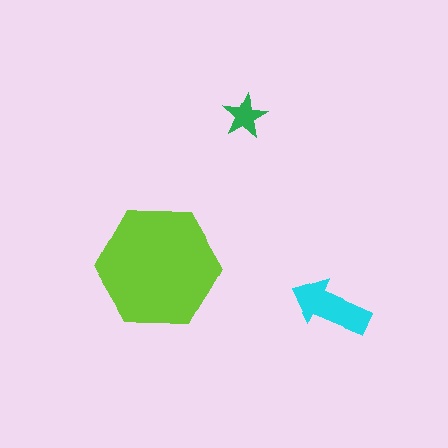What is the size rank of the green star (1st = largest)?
3rd.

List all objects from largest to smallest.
The lime hexagon, the cyan arrow, the green star.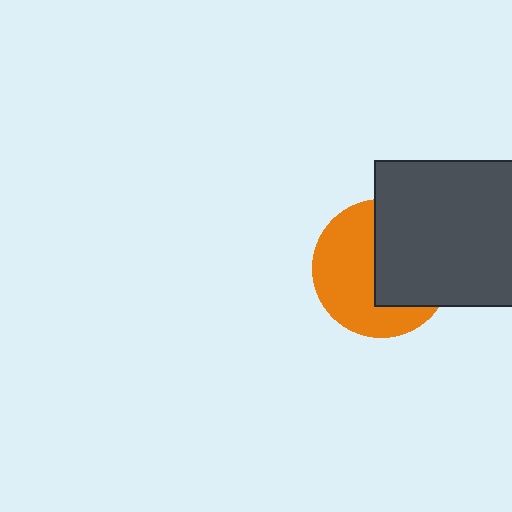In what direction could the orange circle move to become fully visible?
The orange circle could move left. That would shift it out from behind the dark gray rectangle entirely.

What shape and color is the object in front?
The object in front is a dark gray rectangle.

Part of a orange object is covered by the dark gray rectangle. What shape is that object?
It is a circle.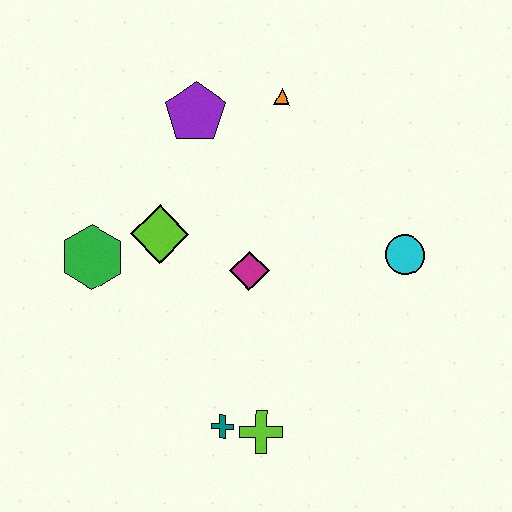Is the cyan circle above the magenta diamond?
Yes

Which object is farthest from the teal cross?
The orange triangle is farthest from the teal cross.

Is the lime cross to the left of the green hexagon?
No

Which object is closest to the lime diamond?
The green hexagon is closest to the lime diamond.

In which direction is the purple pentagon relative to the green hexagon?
The purple pentagon is above the green hexagon.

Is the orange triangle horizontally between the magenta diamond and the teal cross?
No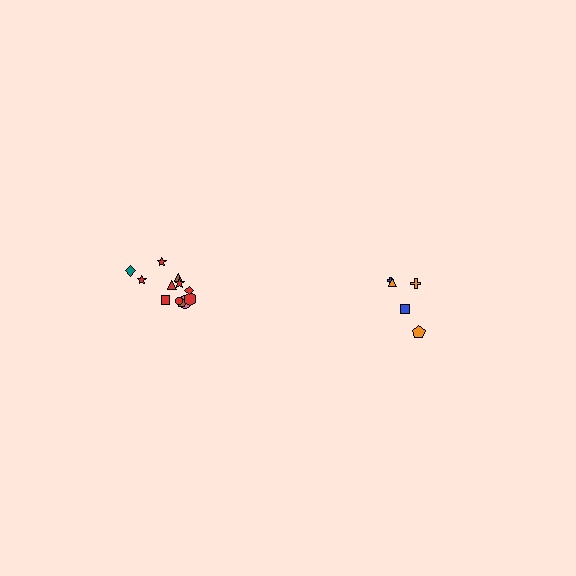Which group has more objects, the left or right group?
The left group.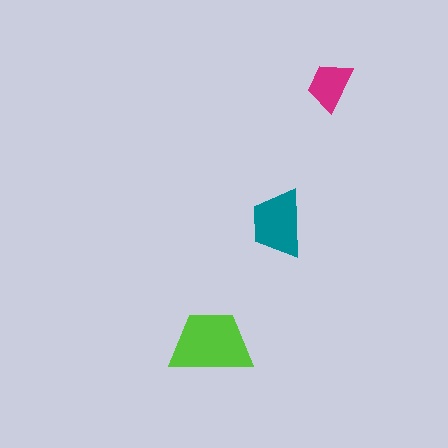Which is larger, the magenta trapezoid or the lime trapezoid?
The lime one.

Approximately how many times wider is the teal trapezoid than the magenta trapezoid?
About 1.5 times wider.